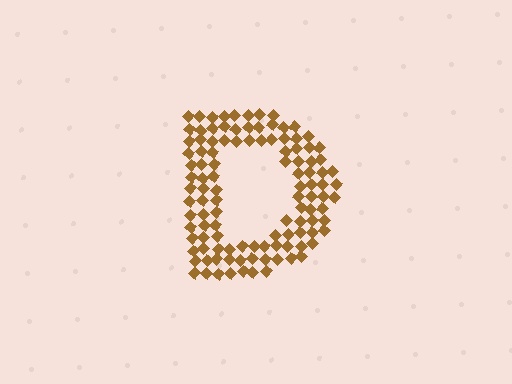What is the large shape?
The large shape is the letter D.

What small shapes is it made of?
It is made of small diamonds.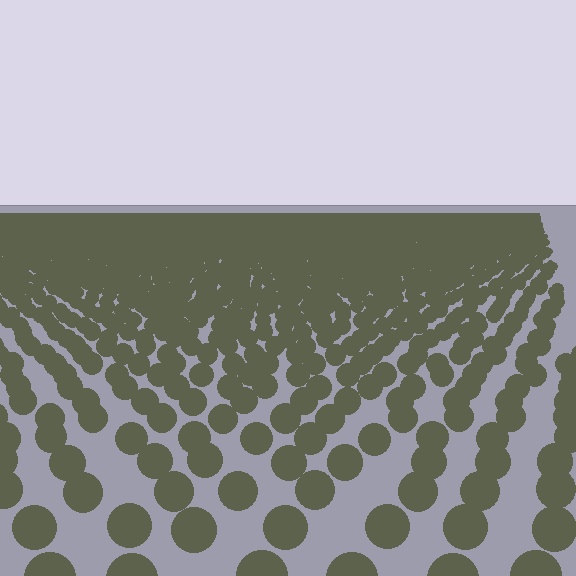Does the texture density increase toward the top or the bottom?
Density increases toward the top.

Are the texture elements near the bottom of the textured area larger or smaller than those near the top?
Larger. Near the bottom, elements are closer to the viewer and appear at a bigger on-screen size.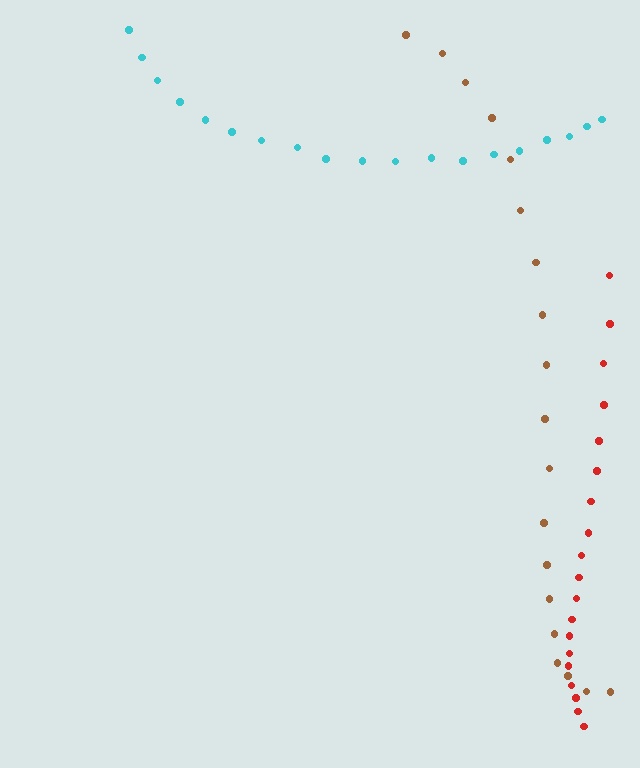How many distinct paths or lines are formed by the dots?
There are 3 distinct paths.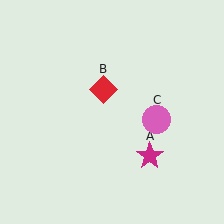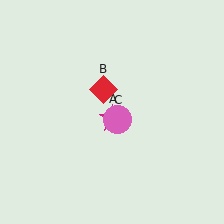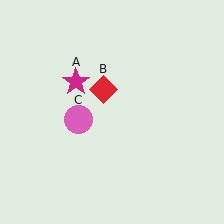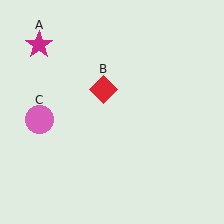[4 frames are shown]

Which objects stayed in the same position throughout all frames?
Red diamond (object B) remained stationary.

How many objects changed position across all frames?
2 objects changed position: magenta star (object A), pink circle (object C).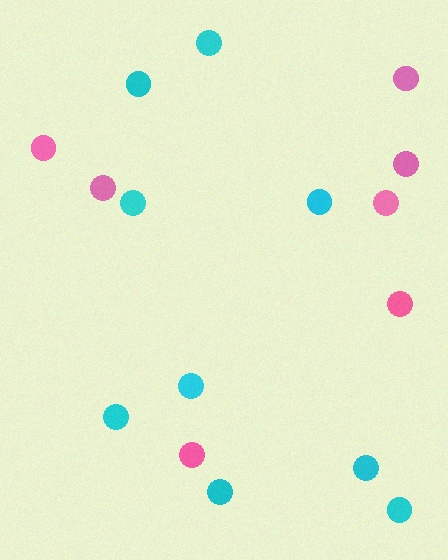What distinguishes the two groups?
There are 2 groups: one group of cyan circles (9) and one group of pink circles (7).